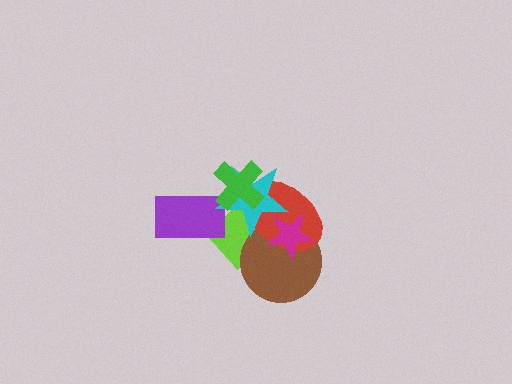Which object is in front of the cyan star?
The green cross is in front of the cyan star.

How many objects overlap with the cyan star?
5 objects overlap with the cyan star.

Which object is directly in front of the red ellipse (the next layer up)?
The magenta star is directly in front of the red ellipse.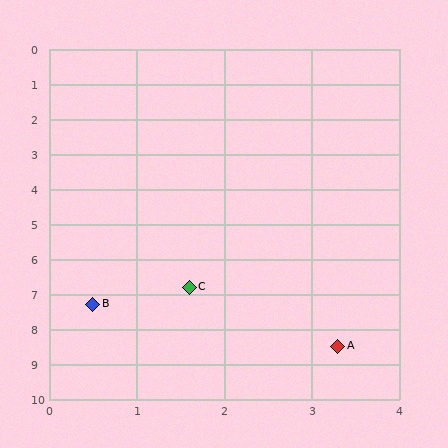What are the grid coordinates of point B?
Point B is at approximately (0.5, 7.3).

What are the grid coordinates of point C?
Point C is at approximately (1.6, 6.8).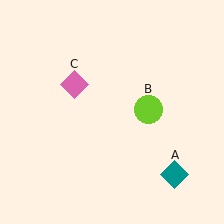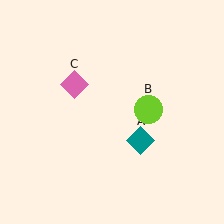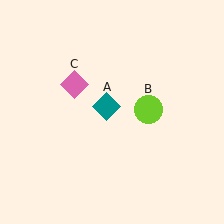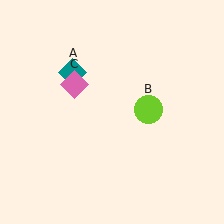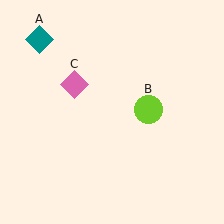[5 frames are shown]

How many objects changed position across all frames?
1 object changed position: teal diamond (object A).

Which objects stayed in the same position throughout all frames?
Lime circle (object B) and pink diamond (object C) remained stationary.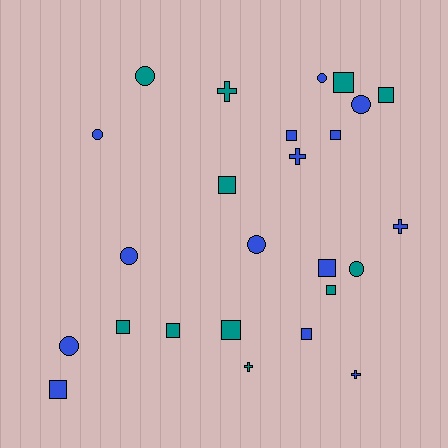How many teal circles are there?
There are 2 teal circles.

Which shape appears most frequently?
Square, with 12 objects.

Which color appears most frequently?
Blue, with 14 objects.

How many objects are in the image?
There are 25 objects.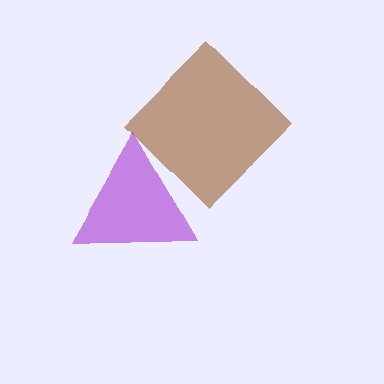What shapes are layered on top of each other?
The layered shapes are: a brown diamond, a purple triangle.